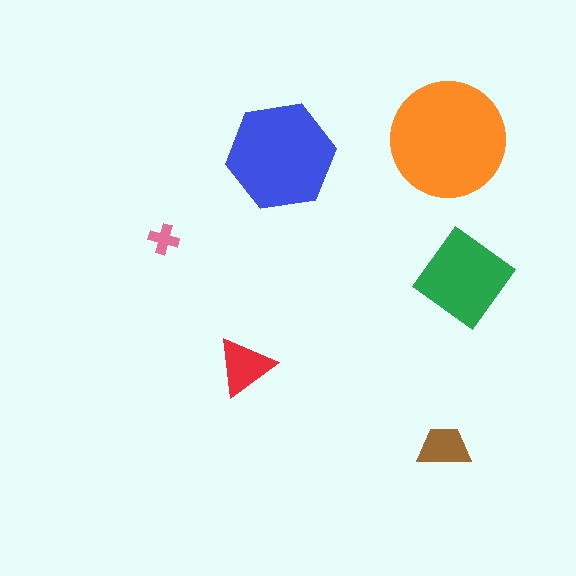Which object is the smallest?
The pink cross.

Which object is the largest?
The orange circle.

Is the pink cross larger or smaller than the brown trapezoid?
Smaller.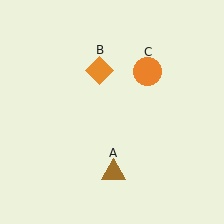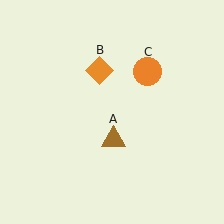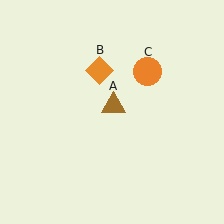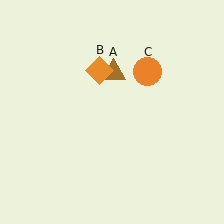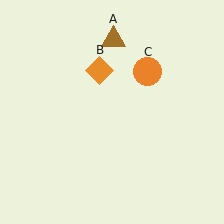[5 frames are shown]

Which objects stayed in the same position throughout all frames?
Orange diamond (object B) and orange circle (object C) remained stationary.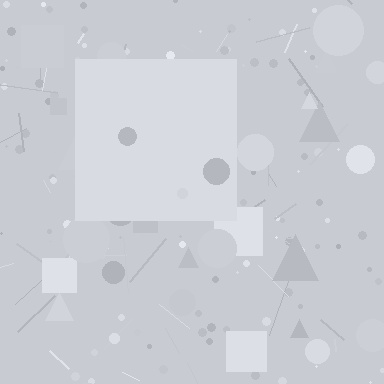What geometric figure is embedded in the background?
A square is embedded in the background.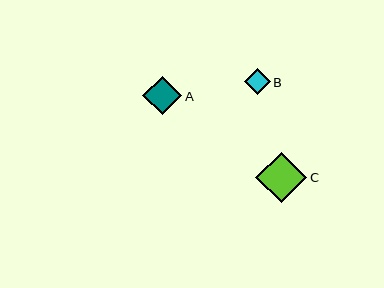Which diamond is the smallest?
Diamond B is the smallest with a size of approximately 26 pixels.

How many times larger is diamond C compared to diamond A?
Diamond C is approximately 1.3 times the size of diamond A.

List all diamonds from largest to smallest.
From largest to smallest: C, A, B.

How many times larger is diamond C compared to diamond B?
Diamond C is approximately 2.0 times the size of diamond B.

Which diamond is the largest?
Diamond C is the largest with a size of approximately 51 pixels.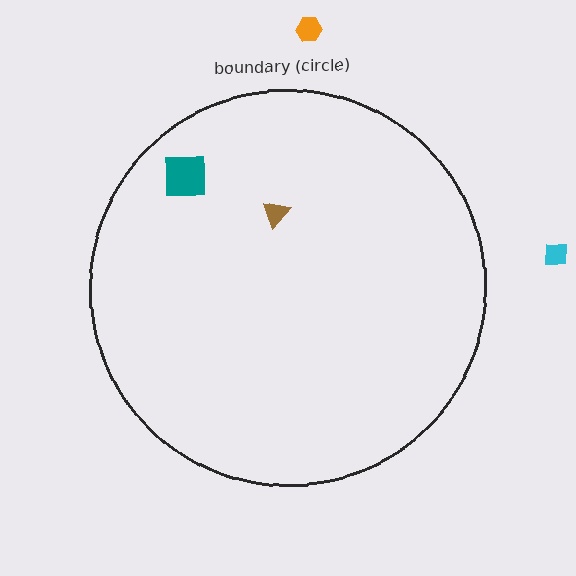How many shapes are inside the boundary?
2 inside, 2 outside.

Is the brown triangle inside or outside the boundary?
Inside.